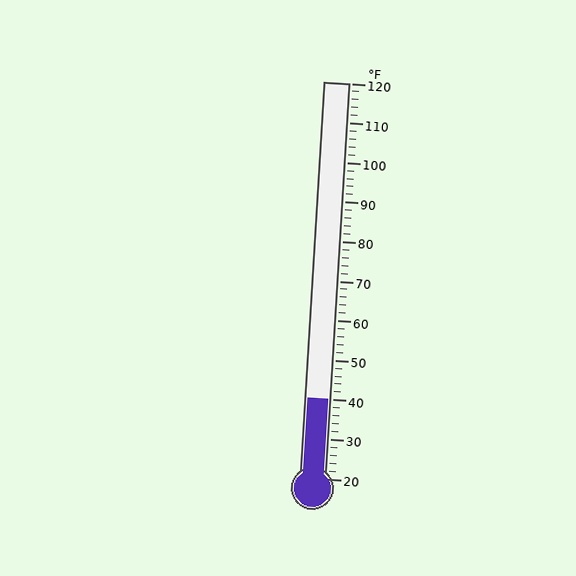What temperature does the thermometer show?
The thermometer shows approximately 40°F.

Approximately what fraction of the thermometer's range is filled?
The thermometer is filled to approximately 20% of its range.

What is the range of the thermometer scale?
The thermometer scale ranges from 20°F to 120°F.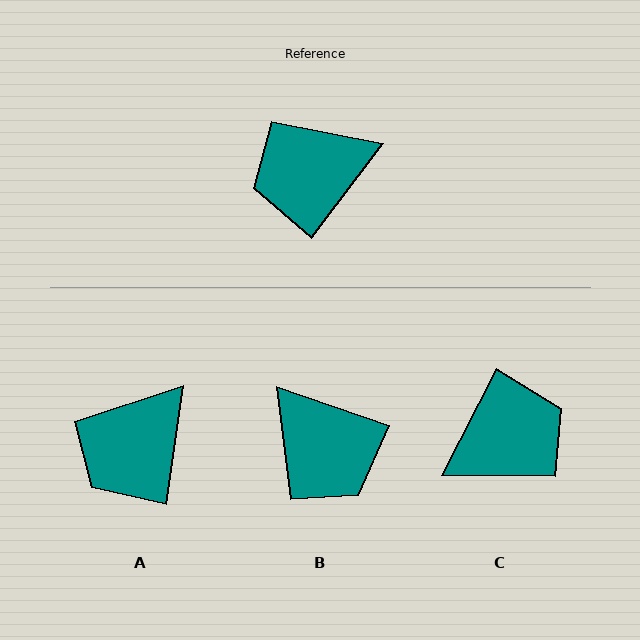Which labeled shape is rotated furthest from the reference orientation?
C, about 170 degrees away.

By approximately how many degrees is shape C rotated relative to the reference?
Approximately 170 degrees clockwise.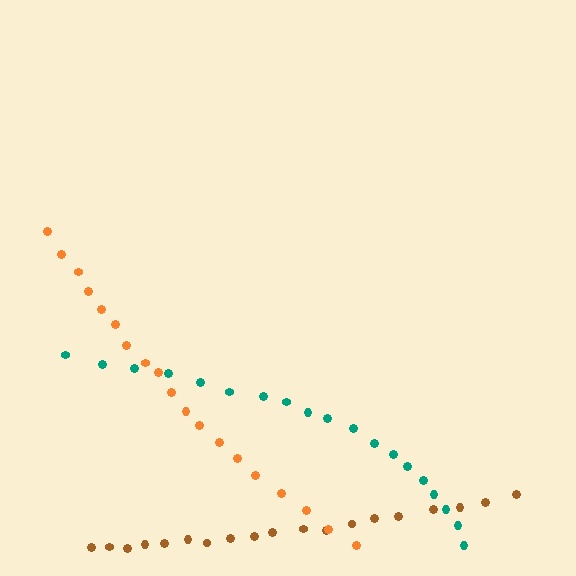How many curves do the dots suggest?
There are 3 distinct paths.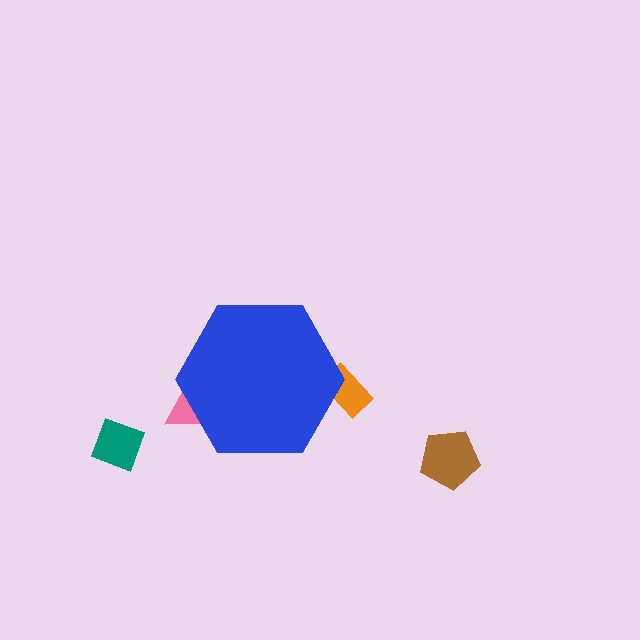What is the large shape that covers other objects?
A blue hexagon.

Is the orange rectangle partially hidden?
Yes, the orange rectangle is partially hidden behind the blue hexagon.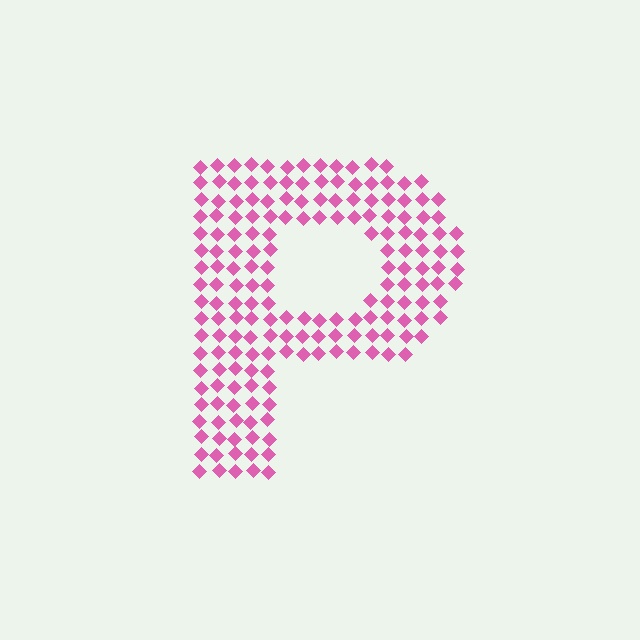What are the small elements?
The small elements are diamonds.